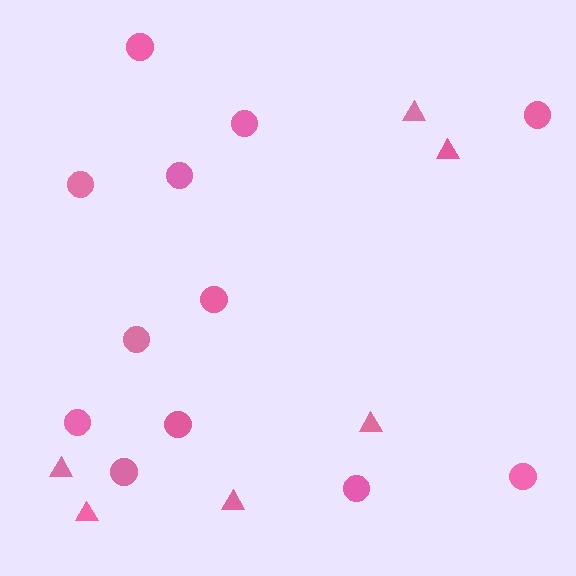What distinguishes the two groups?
There are 2 groups: one group of triangles (6) and one group of circles (12).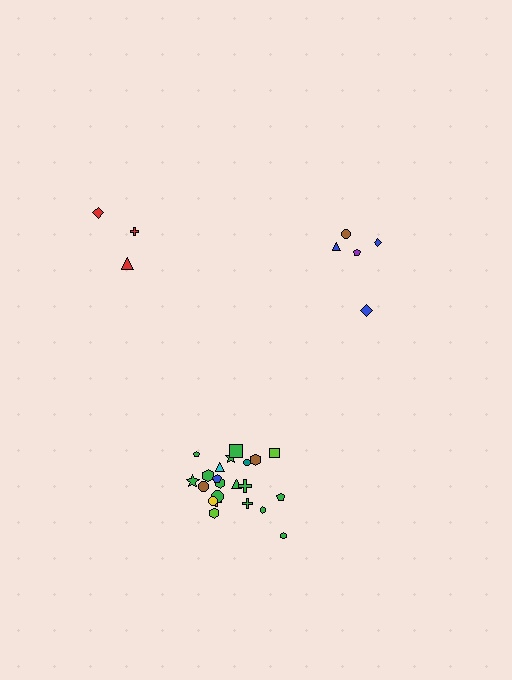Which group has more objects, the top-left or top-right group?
The top-right group.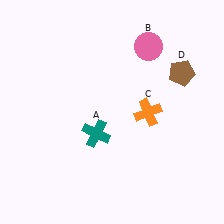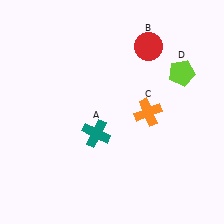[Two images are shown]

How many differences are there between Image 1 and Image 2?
There are 2 differences between the two images.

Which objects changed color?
B changed from pink to red. D changed from brown to lime.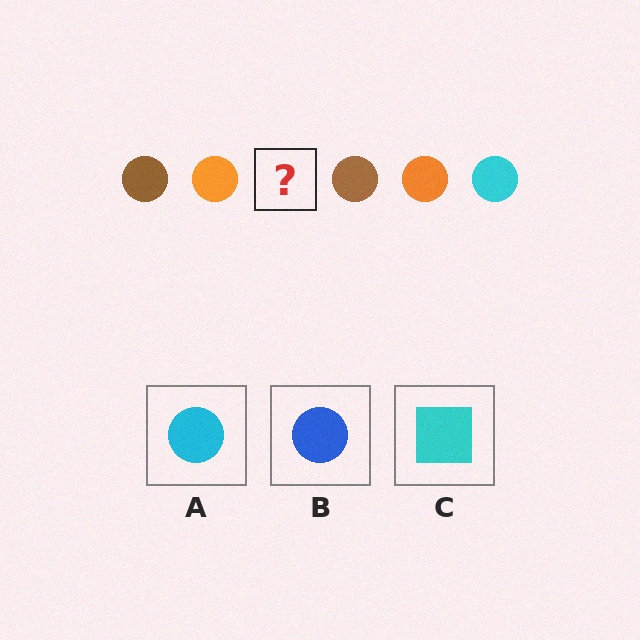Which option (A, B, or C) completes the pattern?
A.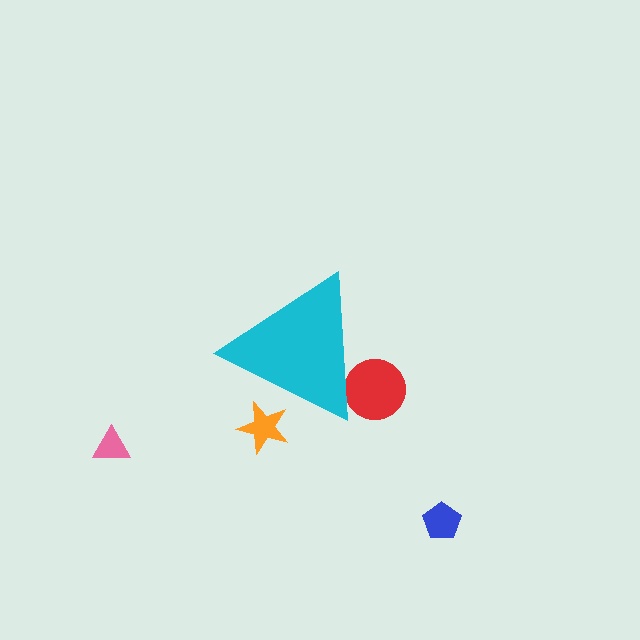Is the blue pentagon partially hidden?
No, the blue pentagon is fully visible.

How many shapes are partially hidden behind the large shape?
3 shapes are partially hidden.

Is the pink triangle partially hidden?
No, the pink triangle is fully visible.